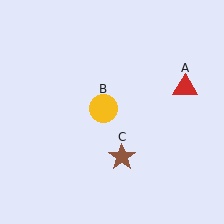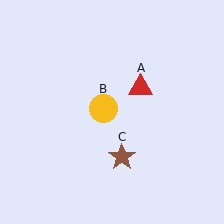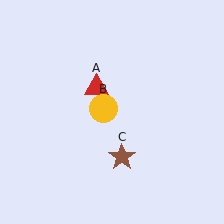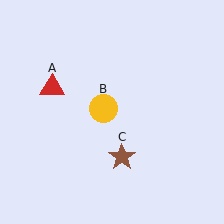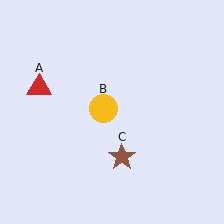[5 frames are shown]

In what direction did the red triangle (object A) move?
The red triangle (object A) moved left.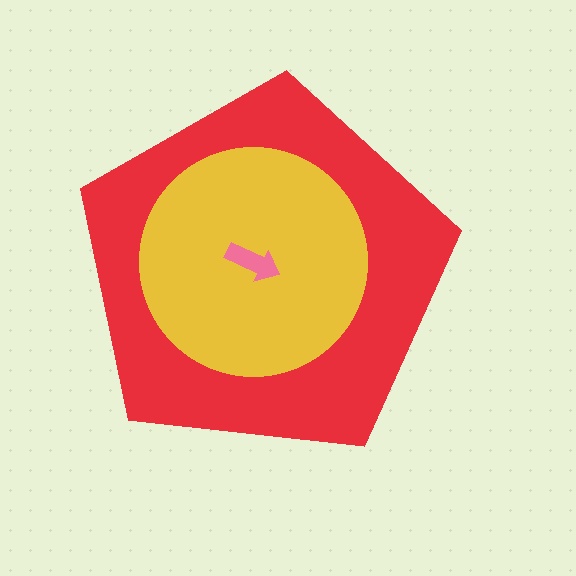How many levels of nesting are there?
3.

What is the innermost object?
The pink arrow.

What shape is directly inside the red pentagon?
The yellow circle.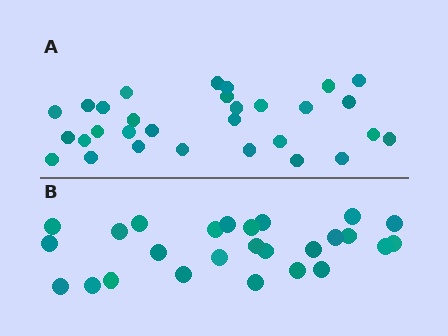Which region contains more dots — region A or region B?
Region A (the top region) has more dots.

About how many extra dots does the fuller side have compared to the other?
Region A has about 4 more dots than region B.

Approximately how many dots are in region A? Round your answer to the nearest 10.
About 30 dots.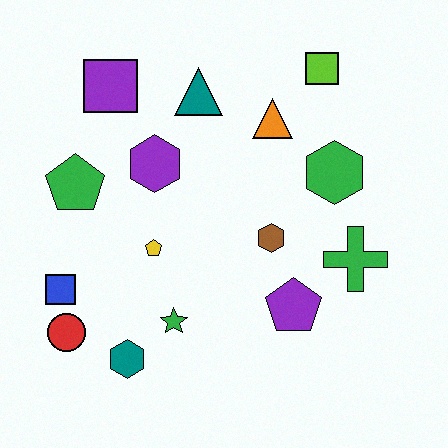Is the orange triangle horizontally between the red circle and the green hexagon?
Yes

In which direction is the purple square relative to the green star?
The purple square is above the green star.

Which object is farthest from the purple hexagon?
The green cross is farthest from the purple hexagon.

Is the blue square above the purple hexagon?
No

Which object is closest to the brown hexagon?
The purple pentagon is closest to the brown hexagon.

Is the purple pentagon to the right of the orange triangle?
Yes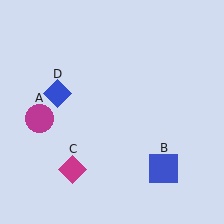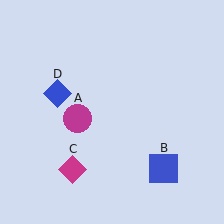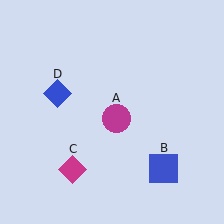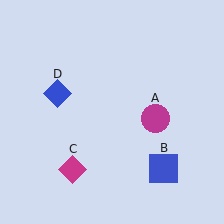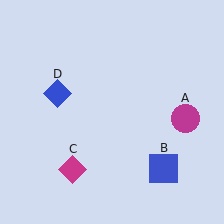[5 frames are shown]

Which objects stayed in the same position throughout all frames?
Blue square (object B) and magenta diamond (object C) and blue diamond (object D) remained stationary.